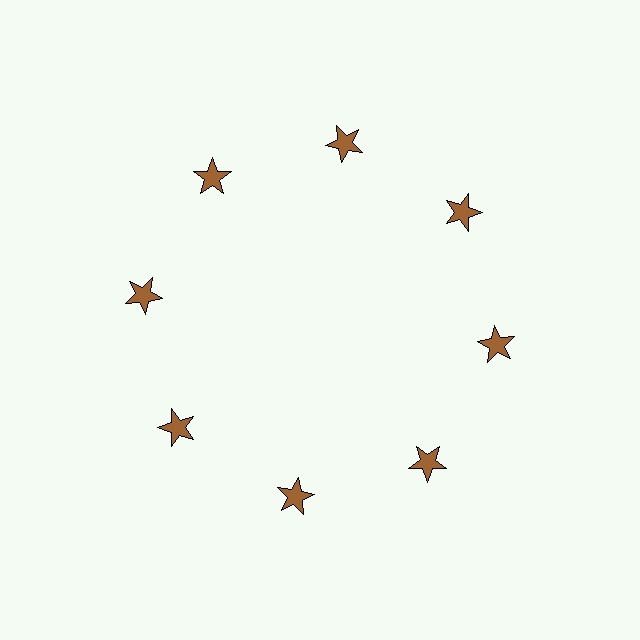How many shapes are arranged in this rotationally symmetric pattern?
There are 8 shapes, arranged in 8 groups of 1.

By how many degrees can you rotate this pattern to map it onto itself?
The pattern maps onto itself every 45 degrees of rotation.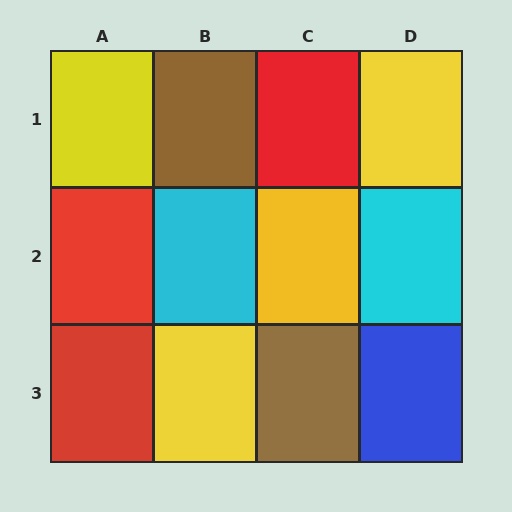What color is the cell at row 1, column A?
Yellow.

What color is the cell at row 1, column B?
Brown.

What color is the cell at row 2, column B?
Cyan.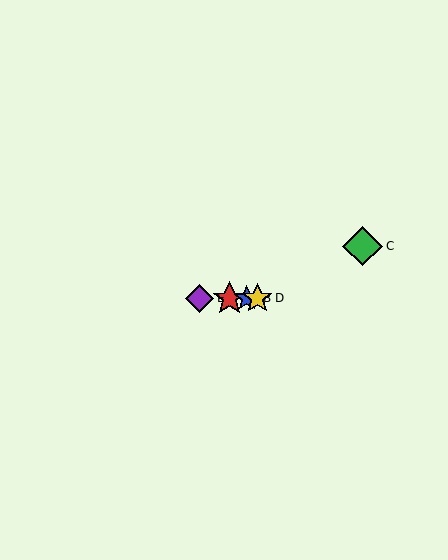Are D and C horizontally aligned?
No, D is at y≈298 and C is at y≈246.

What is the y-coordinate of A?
Object A is at y≈298.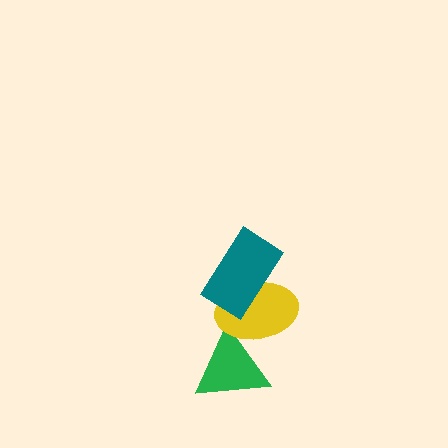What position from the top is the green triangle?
The green triangle is 3rd from the top.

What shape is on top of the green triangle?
The yellow ellipse is on top of the green triangle.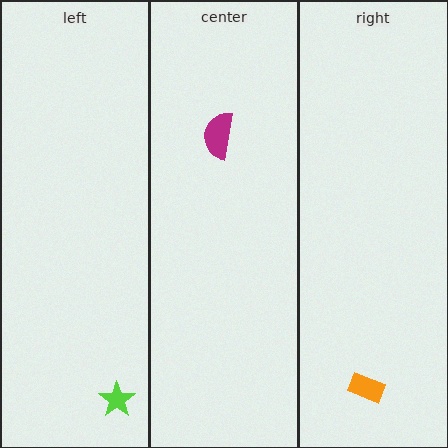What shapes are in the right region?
The orange rectangle.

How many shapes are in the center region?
1.